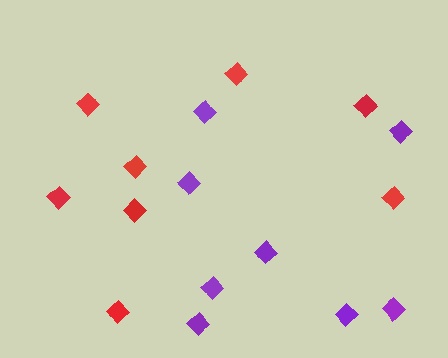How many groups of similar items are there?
There are 2 groups: one group of red diamonds (8) and one group of purple diamonds (8).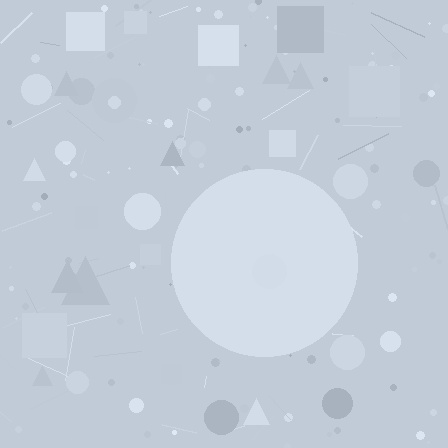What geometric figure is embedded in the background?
A circle is embedded in the background.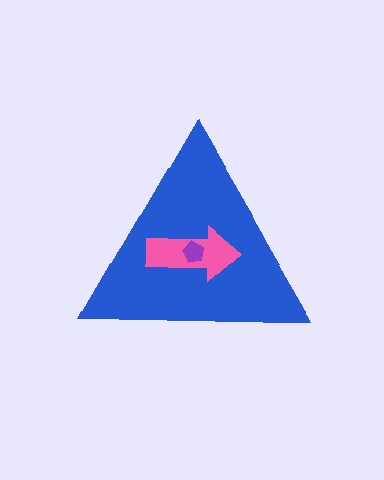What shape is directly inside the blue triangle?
The pink arrow.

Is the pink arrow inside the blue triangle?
Yes.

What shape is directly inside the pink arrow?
The purple pentagon.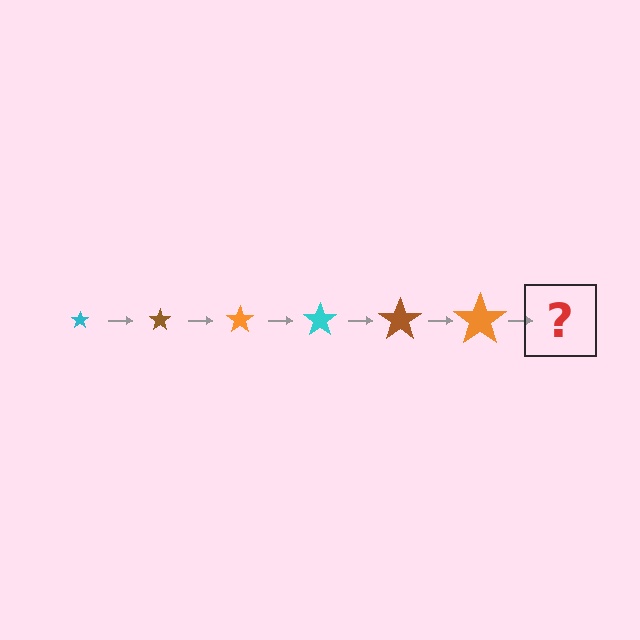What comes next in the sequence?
The next element should be a cyan star, larger than the previous one.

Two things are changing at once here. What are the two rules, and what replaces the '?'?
The two rules are that the star grows larger each step and the color cycles through cyan, brown, and orange. The '?' should be a cyan star, larger than the previous one.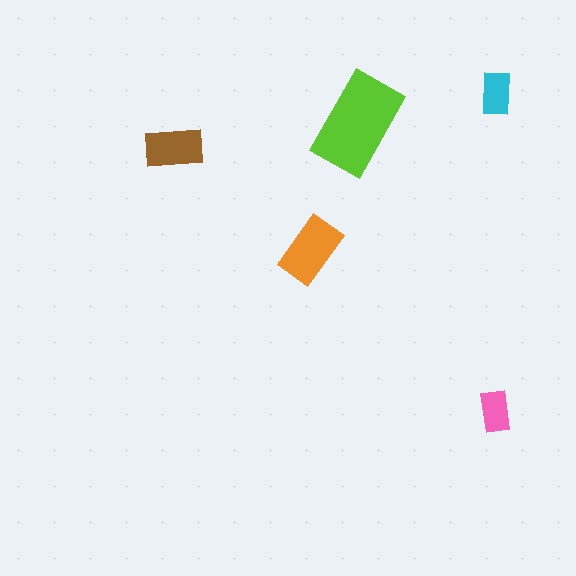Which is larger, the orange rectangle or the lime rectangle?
The lime one.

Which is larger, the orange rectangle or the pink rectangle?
The orange one.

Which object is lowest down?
The pink rectangle is bottommost.